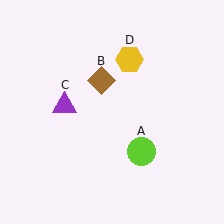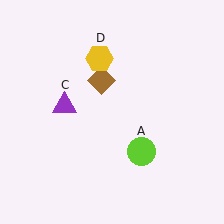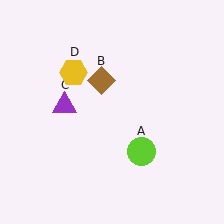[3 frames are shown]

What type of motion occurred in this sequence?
The yellow hexagon (object D) rotated counterclockwise around the center of the scene.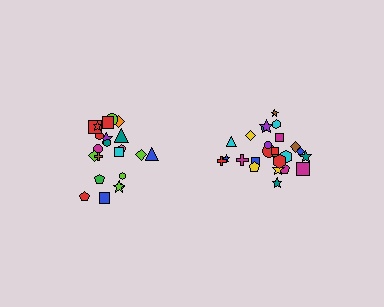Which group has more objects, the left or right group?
The right group.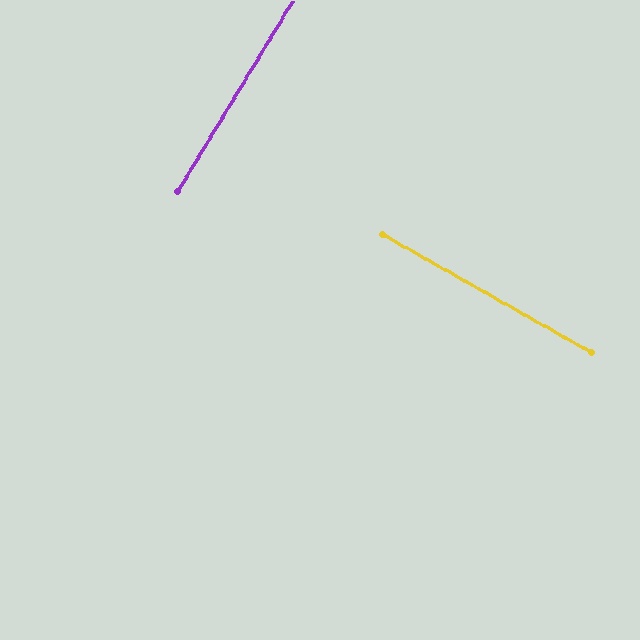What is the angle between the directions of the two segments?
Approximately 88 degrees.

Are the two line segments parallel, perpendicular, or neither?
Perpendicular — they meet at approximately 88°.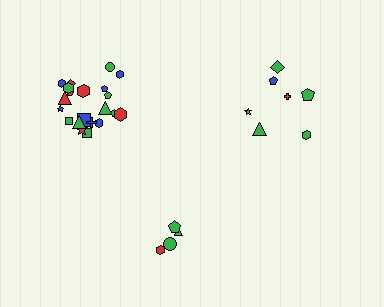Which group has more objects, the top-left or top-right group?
The top-left group.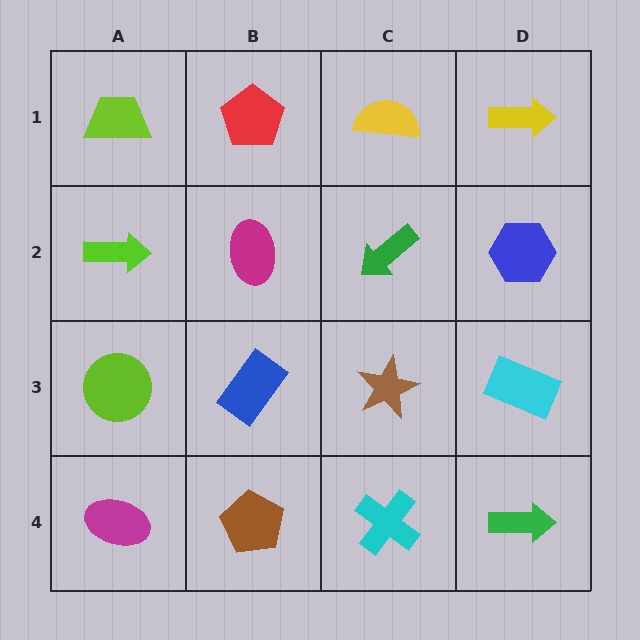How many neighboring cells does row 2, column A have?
3.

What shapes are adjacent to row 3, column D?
A blue hexagon (row 2, column D), a green arrow (row 4, column D), a brown star (row 3, column C).